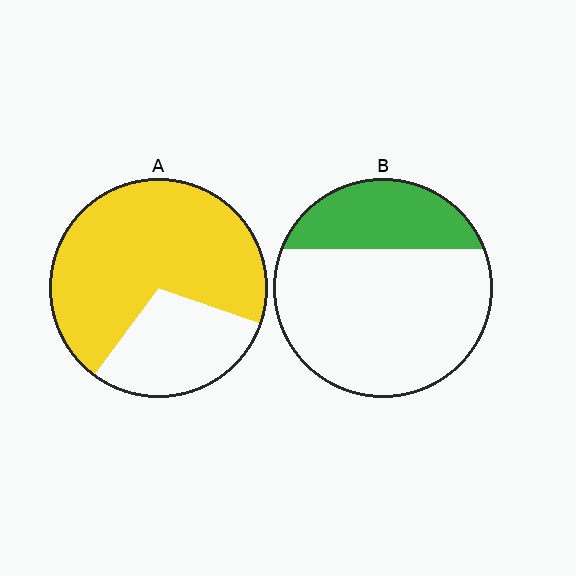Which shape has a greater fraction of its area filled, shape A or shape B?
Shape A.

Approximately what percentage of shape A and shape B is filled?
A is approximately 70% and B is approximately 30%.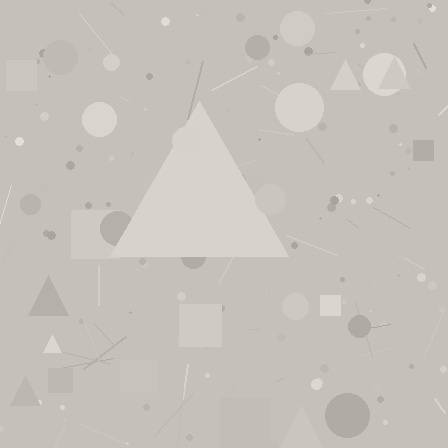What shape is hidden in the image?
A triangle is hidden in the image.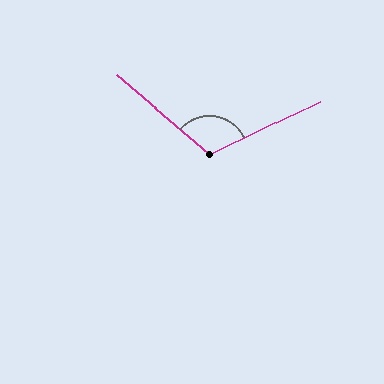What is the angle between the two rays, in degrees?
Approximately 114 degrees.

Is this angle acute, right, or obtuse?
It is obtuse.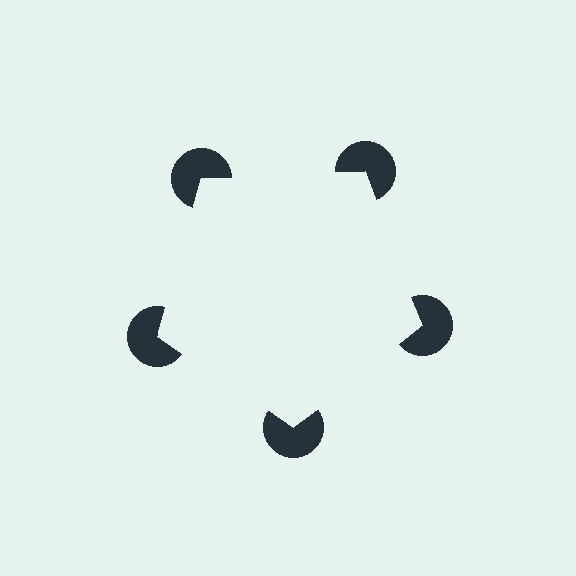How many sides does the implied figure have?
5 sides.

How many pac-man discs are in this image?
There are 5 — one at each vertex of the illusory pentagon.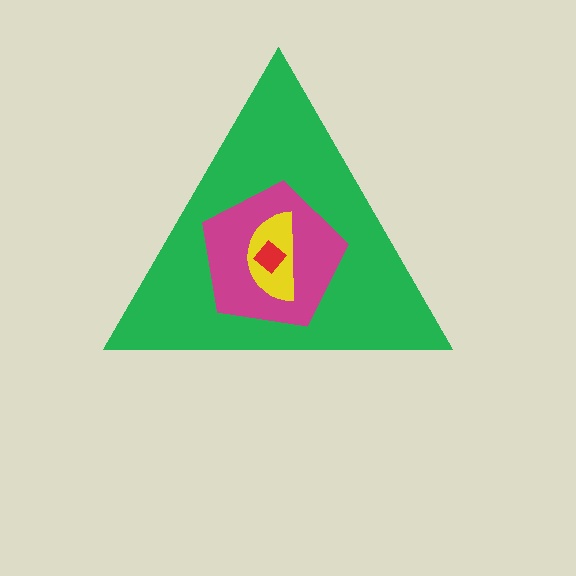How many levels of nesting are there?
4.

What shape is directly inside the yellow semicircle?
The red diamond.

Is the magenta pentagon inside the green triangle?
Yes.